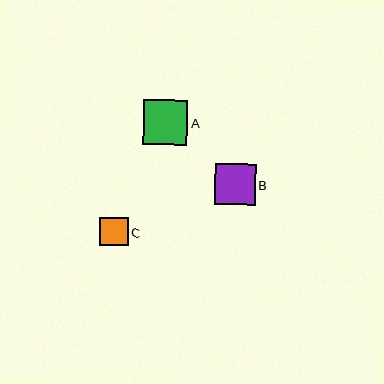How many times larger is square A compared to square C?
Square A is approximately 1.6 times the size of square C.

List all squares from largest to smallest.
From largest to smallest: A, B, C.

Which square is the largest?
Square A is the largest with a size of approximately 45 pixels.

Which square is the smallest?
Square C is the smallest with a size of approximately 29 pixels.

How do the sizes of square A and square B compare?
Square A and square B are approximately the same size.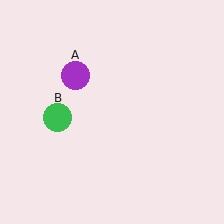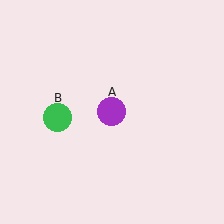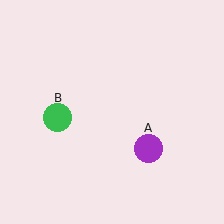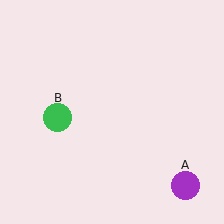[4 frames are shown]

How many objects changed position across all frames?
1 object changed position: purple circle (object A).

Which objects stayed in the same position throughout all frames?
Green circle (object B) remained stationary.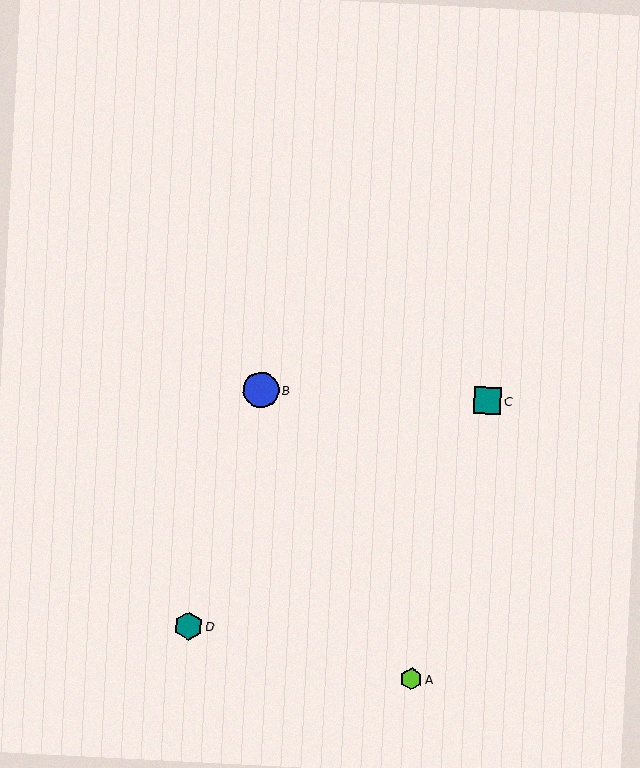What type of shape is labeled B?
Shape B is a blue circle.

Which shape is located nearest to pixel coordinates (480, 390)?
The teal square (labeled C) at (487, 401) is nearest to that location.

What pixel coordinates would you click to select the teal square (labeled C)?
Click at (487, 401) to select the teal square C.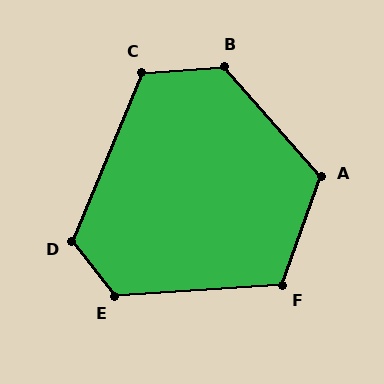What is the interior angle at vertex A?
Approximately 119 degrees (obtuse).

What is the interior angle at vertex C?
Approximately 116 degrees (obtuse).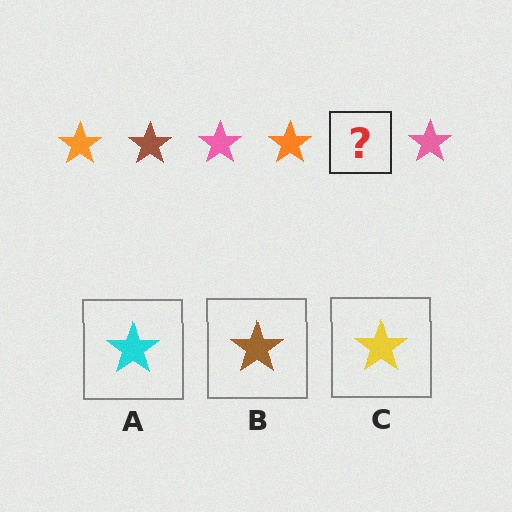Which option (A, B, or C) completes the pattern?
B.